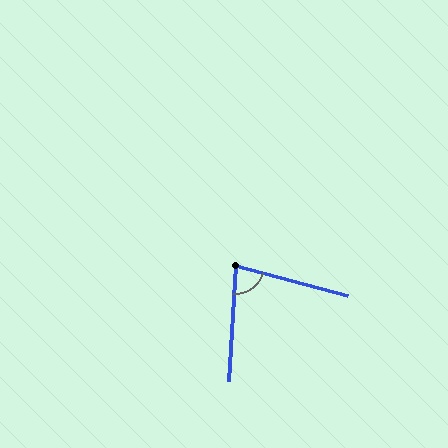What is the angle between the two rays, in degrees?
Approximately 78 degrees.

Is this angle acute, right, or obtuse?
It is acute.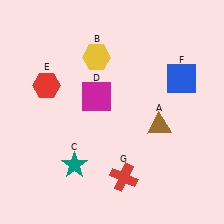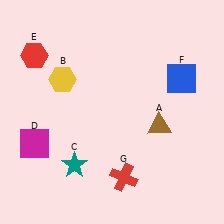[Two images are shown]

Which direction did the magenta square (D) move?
The magenta square (D) moved left.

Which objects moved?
The objects that moved are: the yellow hexagon (B), the magenta square (D), the red hexagon (E).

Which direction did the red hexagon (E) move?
The red hexagon (E) moved up.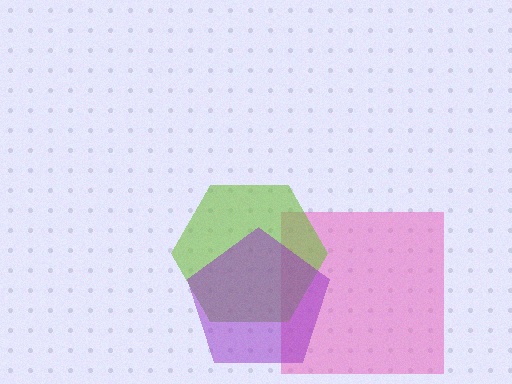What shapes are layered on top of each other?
The layered shapes are: a pink square, a lime hexagon, a purple pentagon.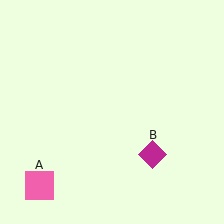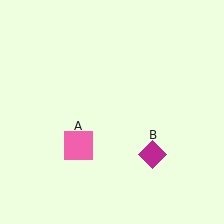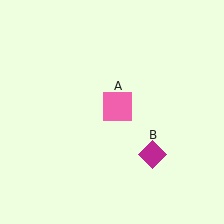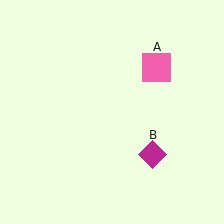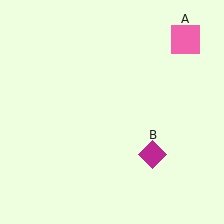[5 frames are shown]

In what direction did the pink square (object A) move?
The pink square (object A) moved up and to the right.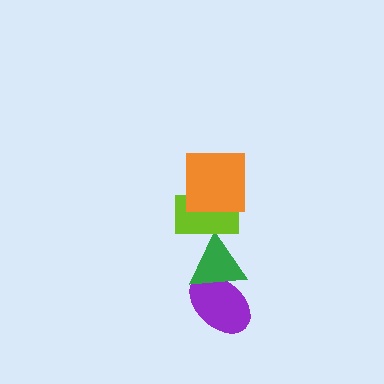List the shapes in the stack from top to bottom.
From top to bottom: the orange square, the lime rectangle, the green triangle, the purple ellipse.